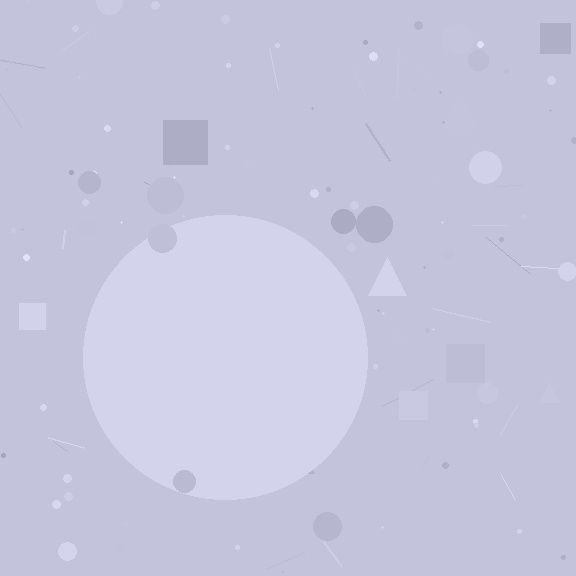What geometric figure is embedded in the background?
A circle is embedded in the background.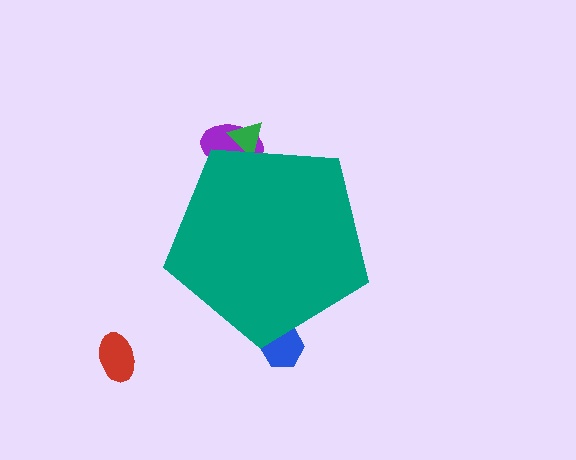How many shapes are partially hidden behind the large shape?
3 shapes are partially hidden.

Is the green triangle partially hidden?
Yes, the green triangle is partially hidden behind the teal pentagon.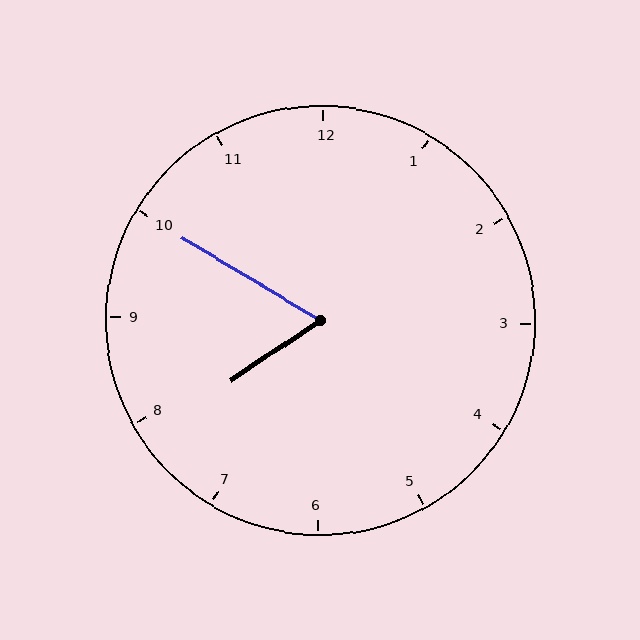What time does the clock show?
7:50.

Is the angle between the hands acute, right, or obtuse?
It is acute.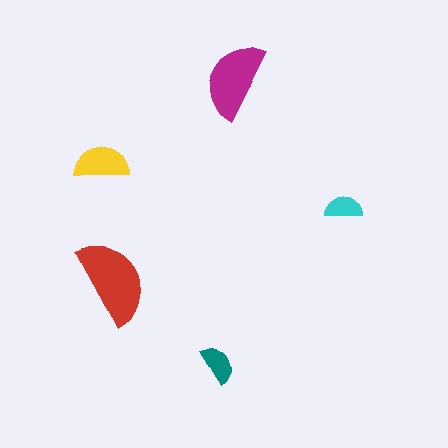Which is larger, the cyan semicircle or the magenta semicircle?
The magenta one.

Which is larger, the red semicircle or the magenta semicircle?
The red one.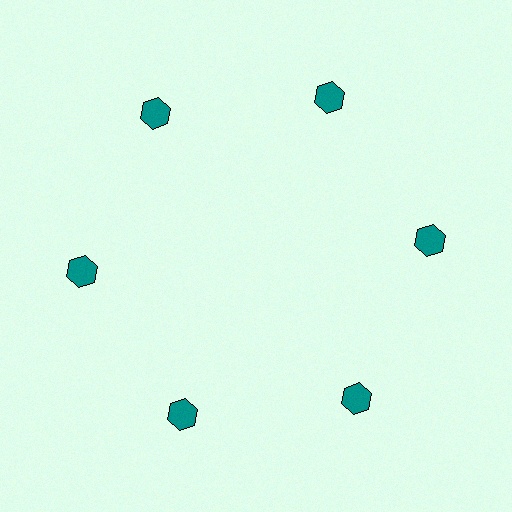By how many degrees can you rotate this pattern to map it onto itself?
The pattern maps onto itself every 60 degrees of rotation.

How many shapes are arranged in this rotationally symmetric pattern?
There are 6 shapes, arranged in 6 groups of 1.